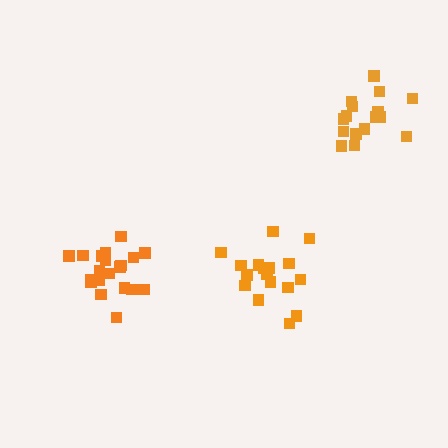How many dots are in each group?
Group 1: 21 dots, Group 2: 16 dots, Group 3: 17 dots (54 total).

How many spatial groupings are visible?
There are 3 spatial groupings.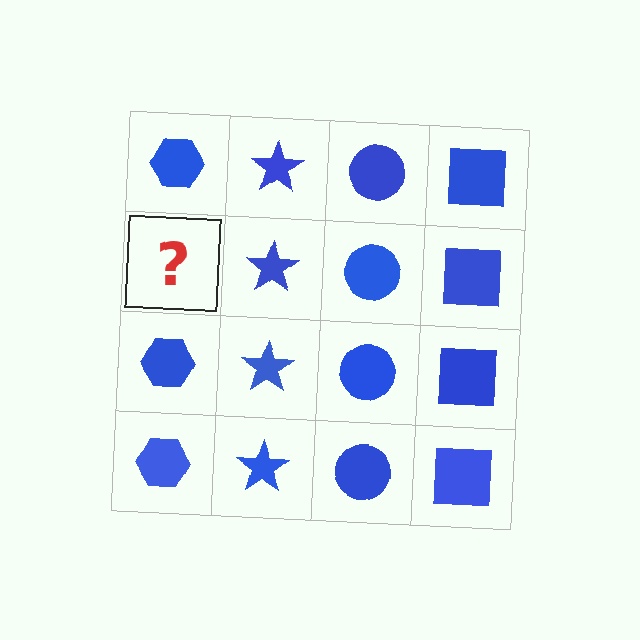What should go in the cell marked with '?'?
The missing cell should contain a blue hexagon.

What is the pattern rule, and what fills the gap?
The rule is that each column has a consistent shape. The gap should be filled with a blue hexagon.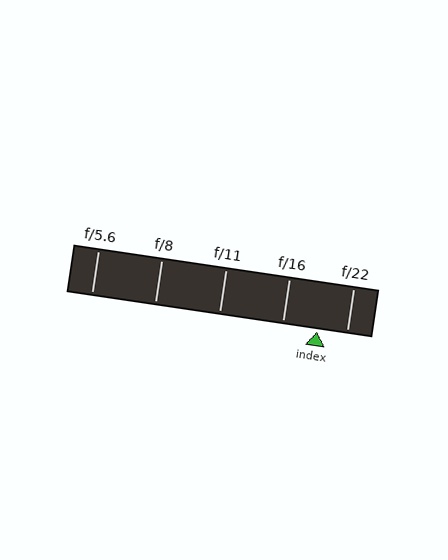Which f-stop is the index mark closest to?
The index mark is closest to f/22.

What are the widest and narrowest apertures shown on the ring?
The widest aperture shown is f/5.6 and the narrowest is f/22.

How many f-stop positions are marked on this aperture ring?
There are 5 f-stop positions marked.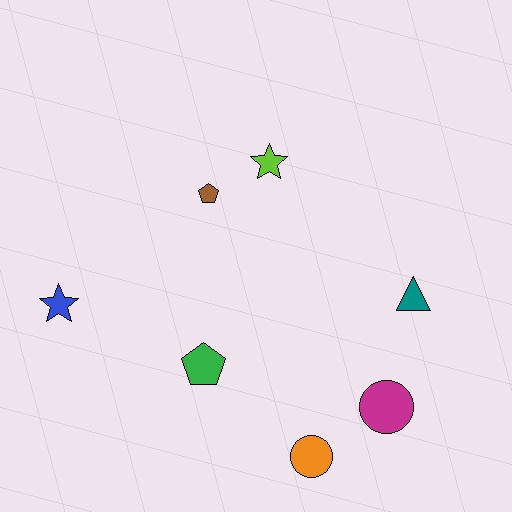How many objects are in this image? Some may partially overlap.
There are 7 objects.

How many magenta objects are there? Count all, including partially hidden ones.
There is 1 magenta object.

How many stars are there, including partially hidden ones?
There are 2 stars.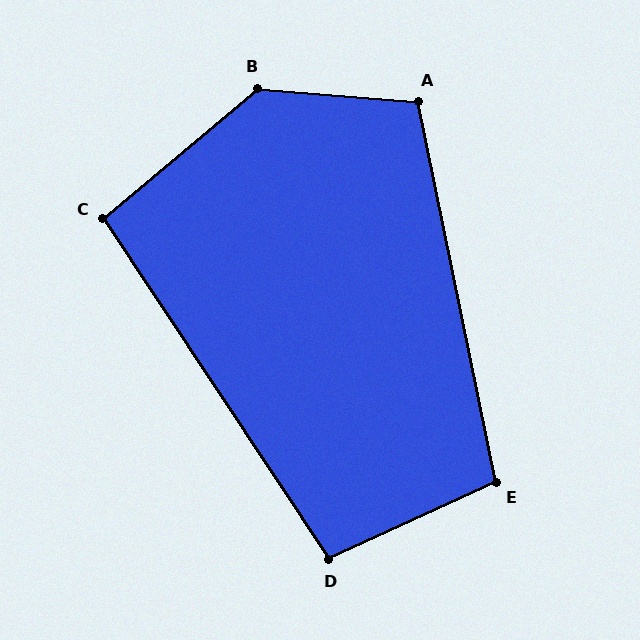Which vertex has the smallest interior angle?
C, at approximately 96 degrees.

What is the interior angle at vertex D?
Approximately 99 degrees (obtuse).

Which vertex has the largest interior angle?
B, at approximately 135 degrees.